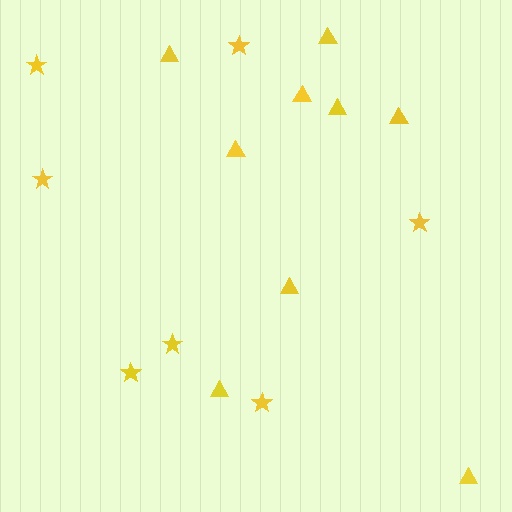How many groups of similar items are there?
There are 2 groups: one group of triangles (9) and one group of stars (7).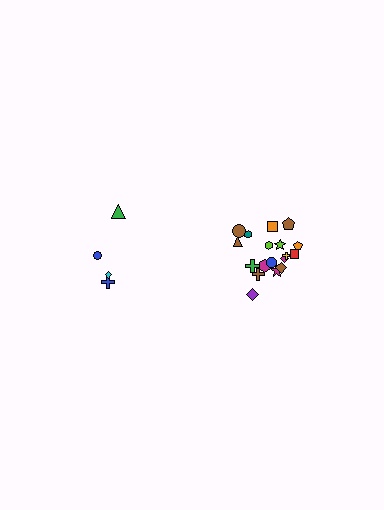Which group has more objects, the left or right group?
The right group.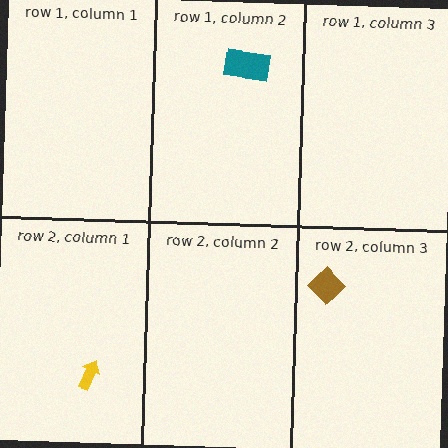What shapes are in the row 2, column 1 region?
The yellow arrow.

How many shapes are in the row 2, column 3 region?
1.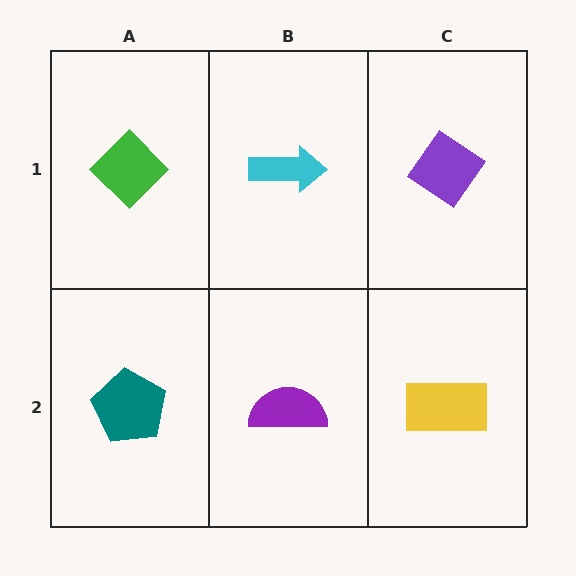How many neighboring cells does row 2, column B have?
3.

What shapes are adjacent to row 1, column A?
A teal pentagon (row 2, column A), a cyan arrow (row 1, column B).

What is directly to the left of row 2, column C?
A purple semicircle.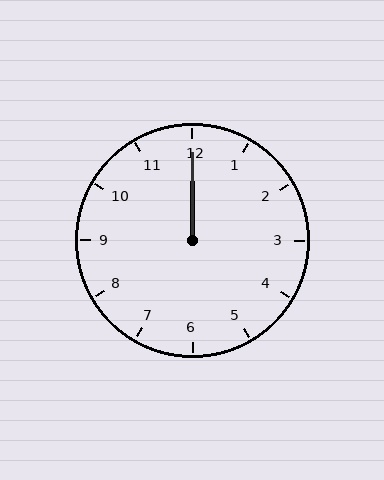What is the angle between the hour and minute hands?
Approximately 0 degrees.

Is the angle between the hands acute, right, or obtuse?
It is acute.